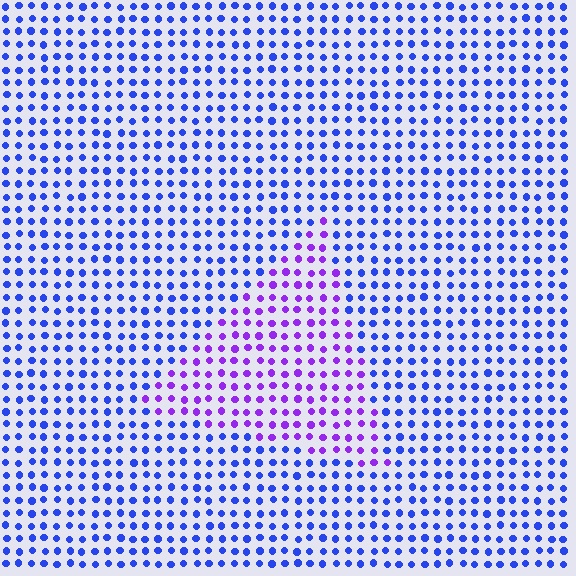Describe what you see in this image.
The image is filled with small blue elements in a uniform arrangement. A triangle-shaped region is visible where the elements are tinted to a slightly different hue, forming a subtle color boundary.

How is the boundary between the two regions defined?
The boundary is defined purely by a slight shift in hue (about 44 degrees). Spacing, size, and orientation are identical on both sides.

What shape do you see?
I see a triangle.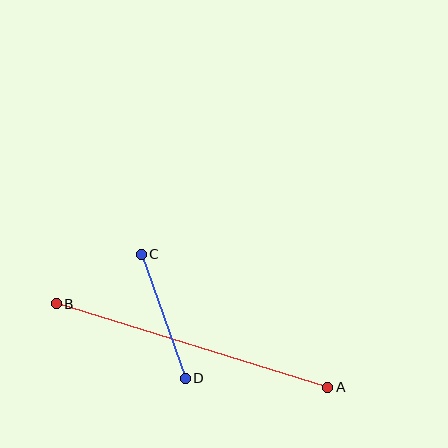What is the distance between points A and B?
The distance is approximately 284 pixels.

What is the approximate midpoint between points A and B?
The midpoint is at approximately (192, 346) pixels.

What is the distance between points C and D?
The distance is approximately 132 pixels.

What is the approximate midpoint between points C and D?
The midpoint is at approximately (163, 316) pixels.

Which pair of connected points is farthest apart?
Points A and B are farthest apart.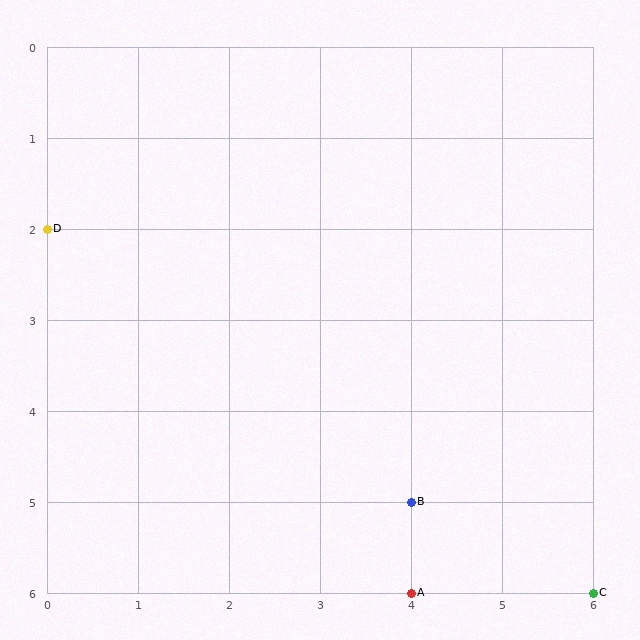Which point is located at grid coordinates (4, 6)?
Point A is at (4, 6).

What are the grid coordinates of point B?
Point B is at grid coordinates (4, 5).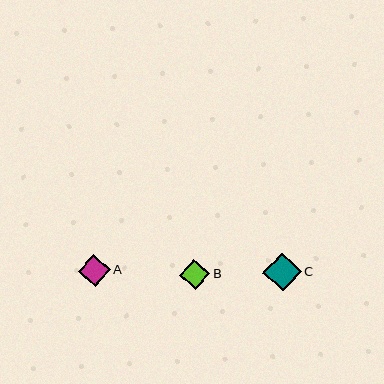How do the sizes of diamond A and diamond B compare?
Diamond A and diamond B are approximately the same size.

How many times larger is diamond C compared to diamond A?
Diamond C is approximately 1.2 times the size of diamond A.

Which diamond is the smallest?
Diamond B is the smallest with a size of approximately 30 pixels.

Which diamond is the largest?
Diamond C is the largest with a size of approximately 38 pixels.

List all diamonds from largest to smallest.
From largest to smallest: C, A, B.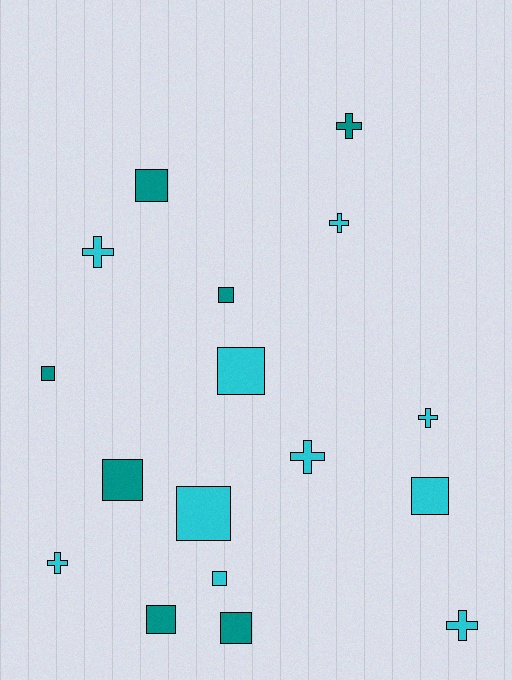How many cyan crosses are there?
There are 6 cyan crosses.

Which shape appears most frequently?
Square, with 10 objects.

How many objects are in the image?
There are 17 objects.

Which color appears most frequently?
Cyan, with 10 objects.